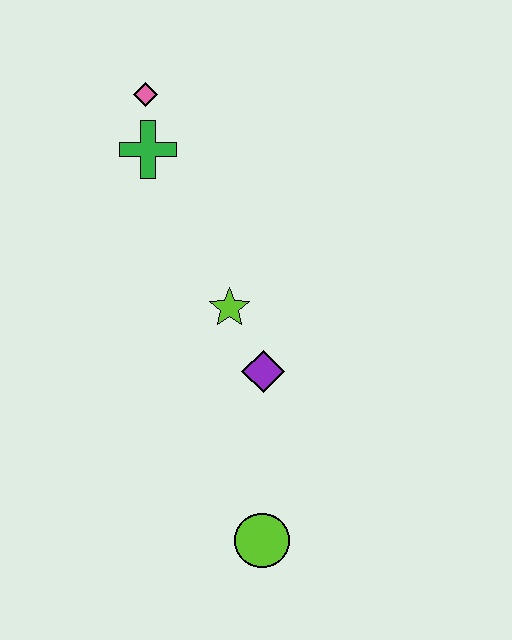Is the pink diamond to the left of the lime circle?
Yes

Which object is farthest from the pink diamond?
The lime circle is farthest from the pink diamond.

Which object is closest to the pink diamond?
The green cross is closest to the pink diamond.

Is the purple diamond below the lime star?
Yes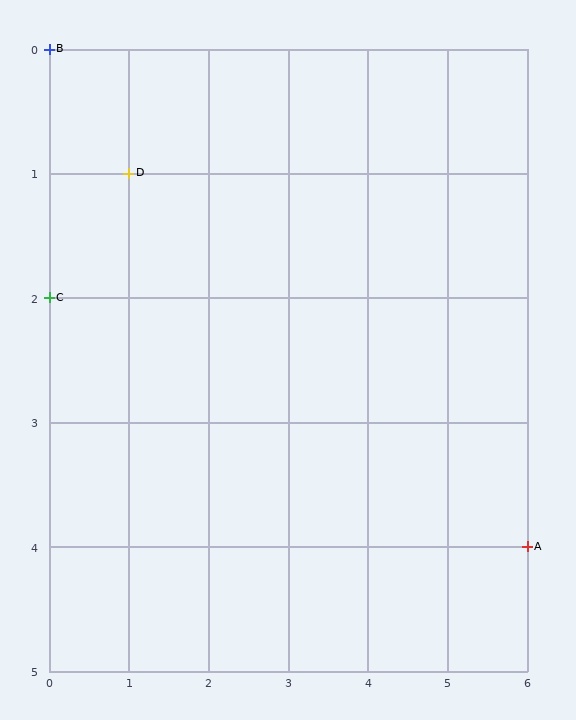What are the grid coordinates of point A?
Point A is at grid coordinates (6, 4).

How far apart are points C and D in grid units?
Points C and D are 1 column and 1 row apart (about 1.4 grid units diagonally).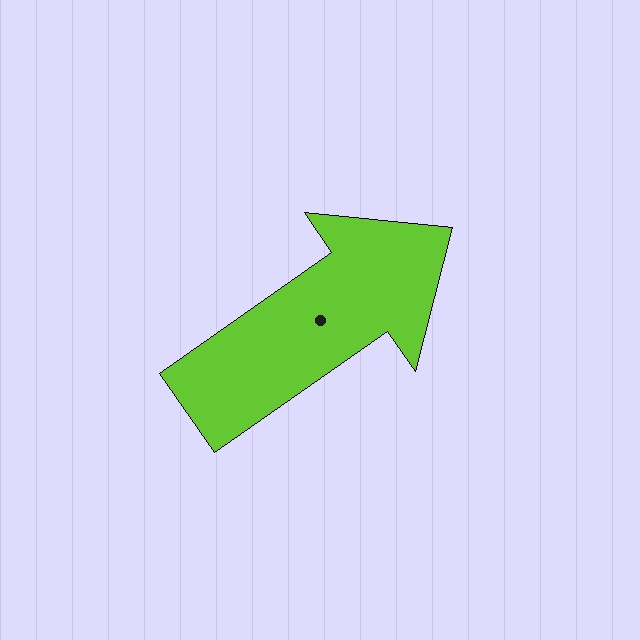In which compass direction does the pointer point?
Northeast.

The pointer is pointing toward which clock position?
Roughly 2 o'clock.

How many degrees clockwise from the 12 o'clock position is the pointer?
Approximately 55 degrees.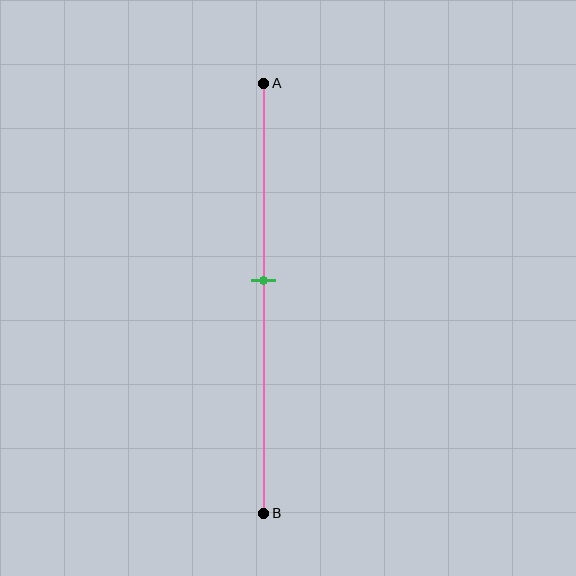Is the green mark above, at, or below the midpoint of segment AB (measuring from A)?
The green mark is above the midpoint of segment AB.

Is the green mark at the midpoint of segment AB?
No, the mark is at about 45% from A, not at the 50% midpoint.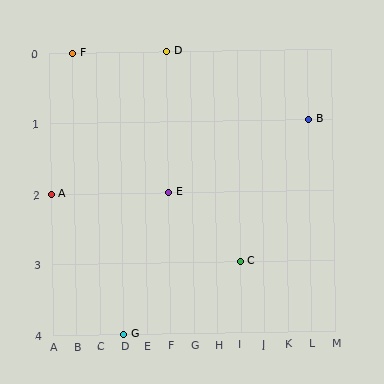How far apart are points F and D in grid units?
Points F and D are 4 columns apart.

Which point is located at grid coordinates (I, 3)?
Point C is at (I, 3).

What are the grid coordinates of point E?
Point E is at grid coordinates (F, 2).